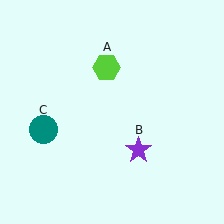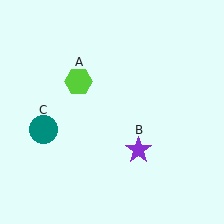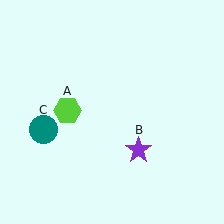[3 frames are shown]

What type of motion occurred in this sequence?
The lime hexagon (object A) rotated counterclockwise around the center of the scene.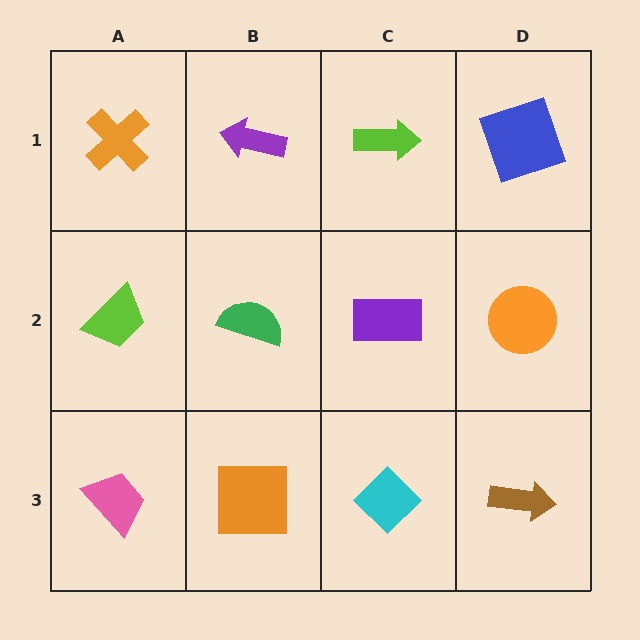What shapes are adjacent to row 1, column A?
A lime trapezoid (row 2, column A), a purple arrow (row 1, column B).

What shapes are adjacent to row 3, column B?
A green semicircle (row 2, column B), a pink trapezoid (row 3, column A), a cyan diamond (row 3, column C).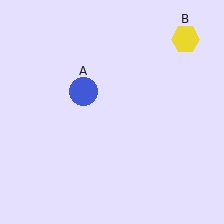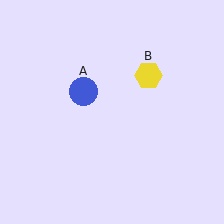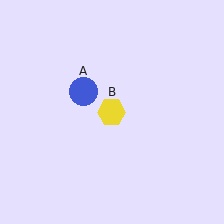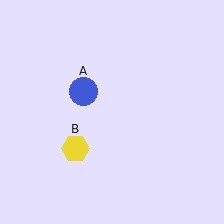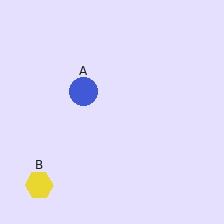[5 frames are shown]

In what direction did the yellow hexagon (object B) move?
The yellow hexagon (object B) moved down and to the left.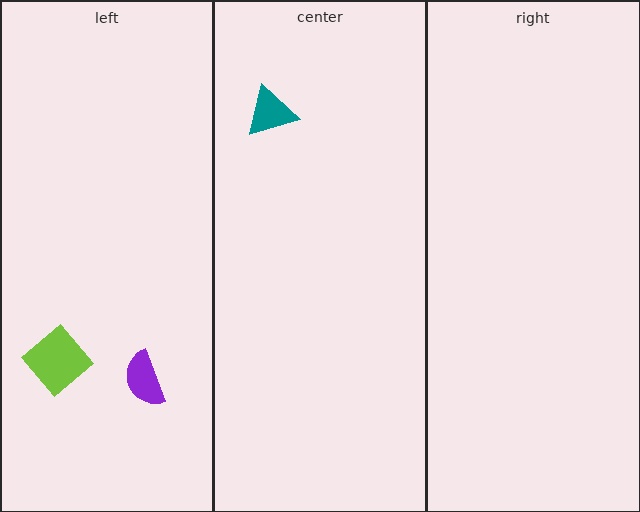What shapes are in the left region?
The purple semicircle, the lime diamond.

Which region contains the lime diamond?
The left region.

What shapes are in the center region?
The teal triangle.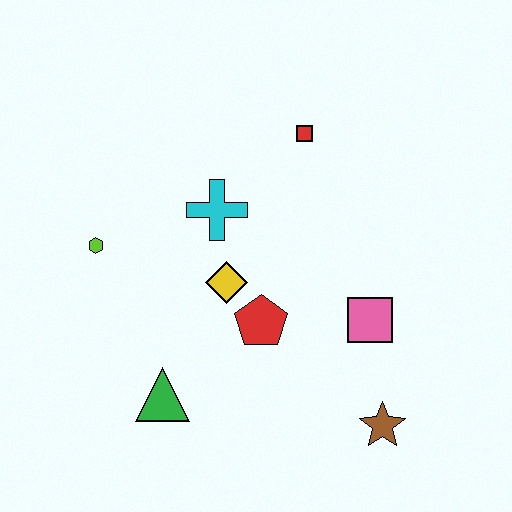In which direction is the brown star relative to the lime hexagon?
The brown star is to the right of the lime hexagon.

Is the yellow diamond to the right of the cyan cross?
Yes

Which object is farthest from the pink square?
The lime hexagon is farthest from the pink square.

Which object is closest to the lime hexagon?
The cyan cross is closest to the lime hexagon.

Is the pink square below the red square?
Yes